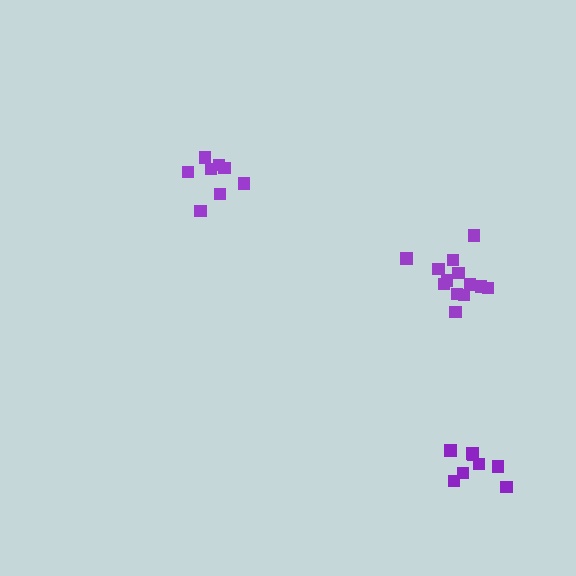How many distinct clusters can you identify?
There are 3 distinct clusters.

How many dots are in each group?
Group 1: 14 dots, Group 2: 8 dots, Group 3: 8 dots (30 total).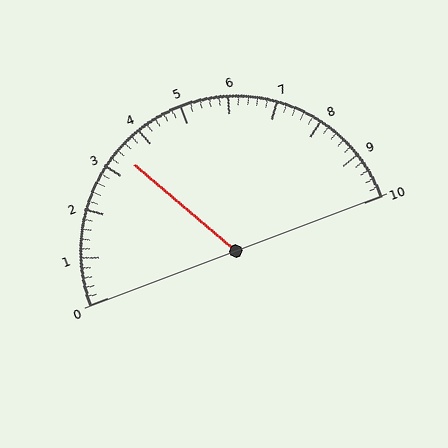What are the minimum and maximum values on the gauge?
The gauge ranges from 0 to 10.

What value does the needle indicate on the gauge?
The needle indicates approximately 3.4.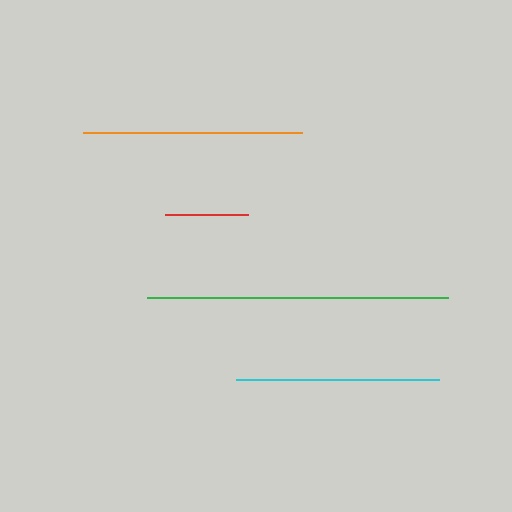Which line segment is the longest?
The green line is the longest at approximately 301 pixels.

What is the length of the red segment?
The red segment is approximately 84 pixels long.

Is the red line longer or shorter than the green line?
The green line is longer than the red line.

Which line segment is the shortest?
The red line is the shortest at approximately 84 pixels.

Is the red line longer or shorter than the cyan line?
The cyan line is longer than the red line.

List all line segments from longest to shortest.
From longest to shortest: green, orange, cyan, red.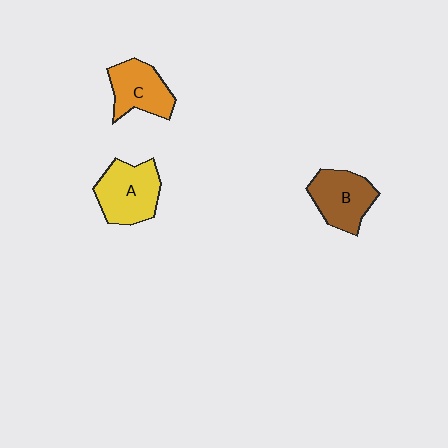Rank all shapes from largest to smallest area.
From largest to smallest: A (yellow), B (brown), C (orange).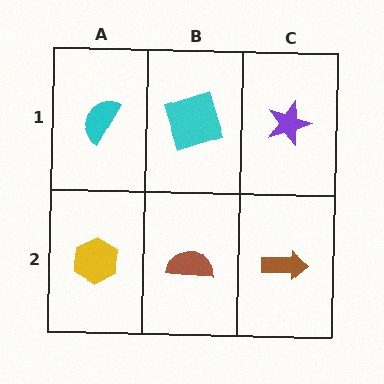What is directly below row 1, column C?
A brown arrow.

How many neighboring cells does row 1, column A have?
2.